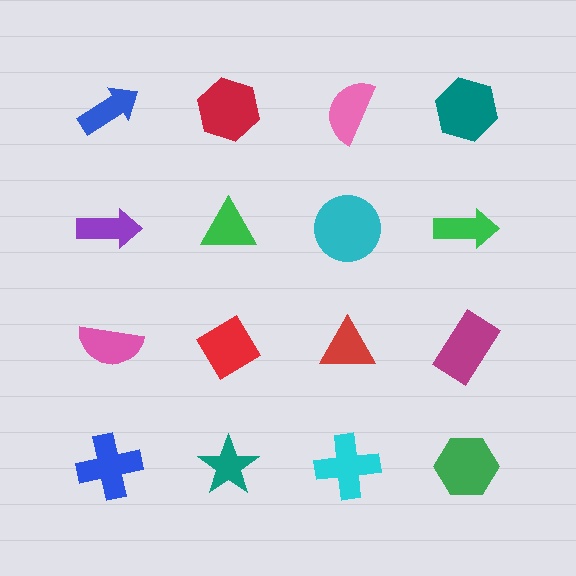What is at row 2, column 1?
A purple arrow.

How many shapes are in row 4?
4 shapes.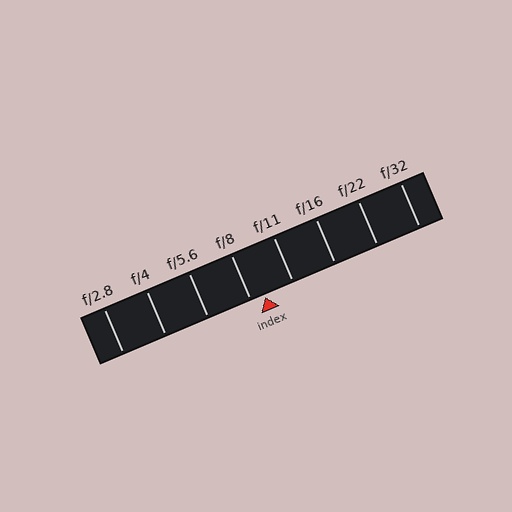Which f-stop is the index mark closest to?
The index mark is closest to f/8.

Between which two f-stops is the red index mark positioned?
The index mark is between f/8 and f/11.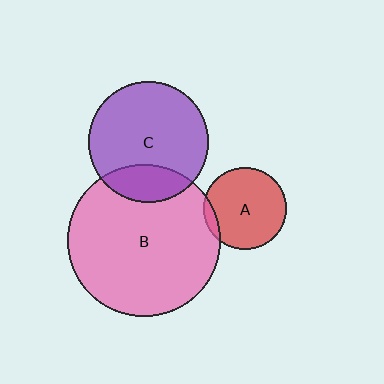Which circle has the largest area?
Circle B (pink).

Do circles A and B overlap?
Yes.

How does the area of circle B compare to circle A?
Approximately 3.4 times.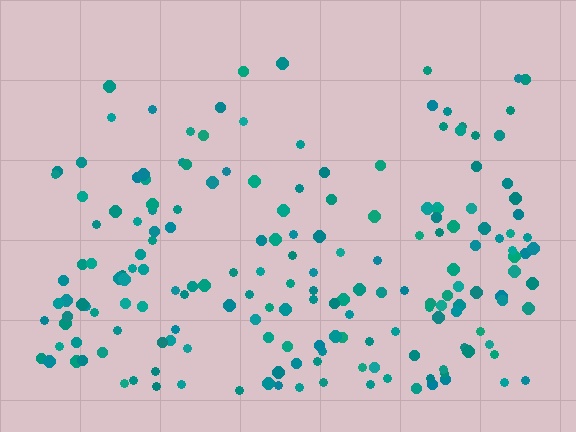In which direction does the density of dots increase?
From top to bottom, with the bottom side densest.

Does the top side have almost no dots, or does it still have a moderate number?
Still a moderate number, just noticeably fewer than the bottom.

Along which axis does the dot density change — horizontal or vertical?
Vertical.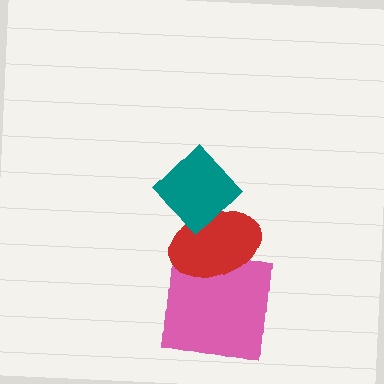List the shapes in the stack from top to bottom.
From top to bottom: the teal diamond, the red ellipse, the pink square.